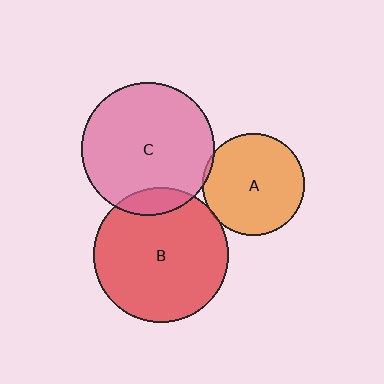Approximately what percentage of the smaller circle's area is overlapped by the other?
Approximately 5%.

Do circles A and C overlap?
Yes.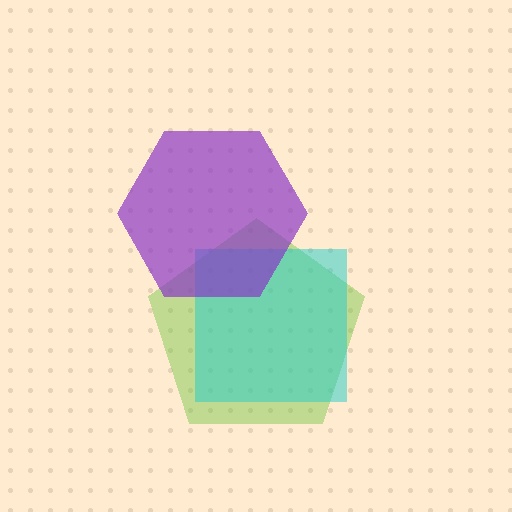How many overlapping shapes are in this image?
There are 3 overlapping shapes in the image.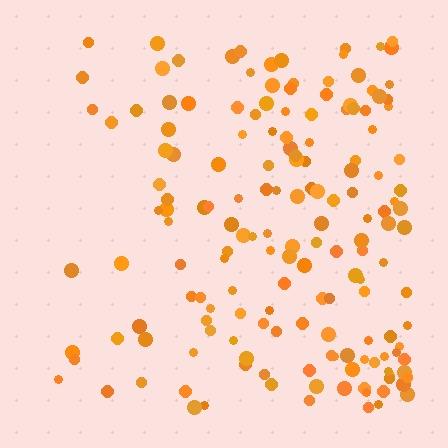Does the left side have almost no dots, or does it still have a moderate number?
Still a moderate number, just noticeably fewer than the right.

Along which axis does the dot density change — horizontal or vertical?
Horizontal.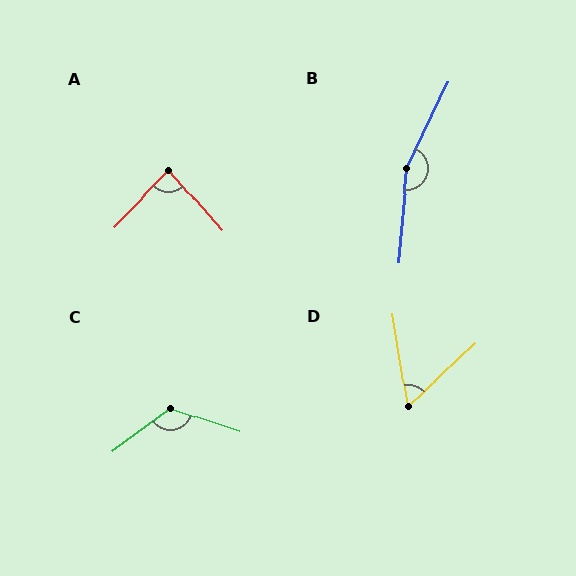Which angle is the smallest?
D, at approximately 56 degrees.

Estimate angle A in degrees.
Approximately 85 degrees.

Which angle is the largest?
B, at approximately 160 degrees.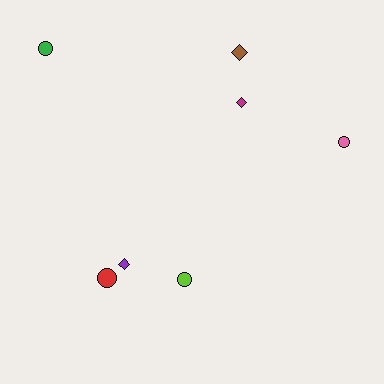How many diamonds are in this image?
There are 3 diamonds.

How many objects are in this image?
There are 7 objects.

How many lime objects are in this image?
There is 1 lime object.